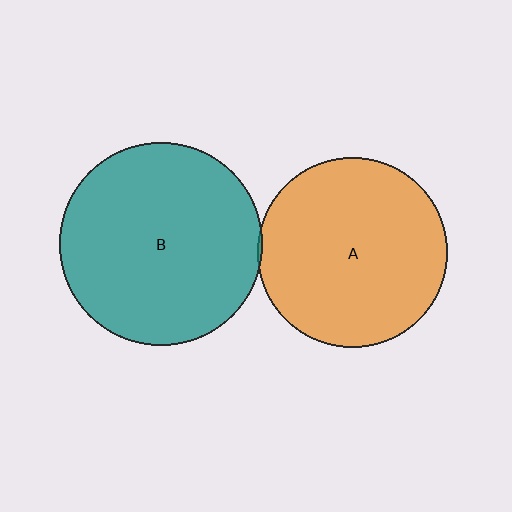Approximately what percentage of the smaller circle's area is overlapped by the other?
Approximately 5%.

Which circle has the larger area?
Circle B (teal).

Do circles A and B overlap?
Yes.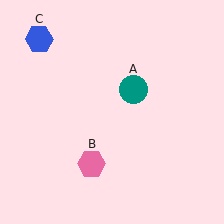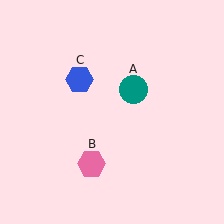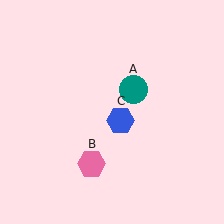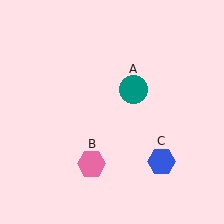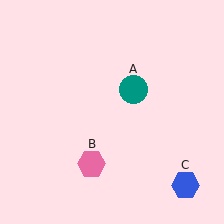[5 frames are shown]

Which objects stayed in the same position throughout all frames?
Teal circle (object A) and pink hexagon (object B) remained stationary.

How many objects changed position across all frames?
1 object changed position: blue hexagon (object C).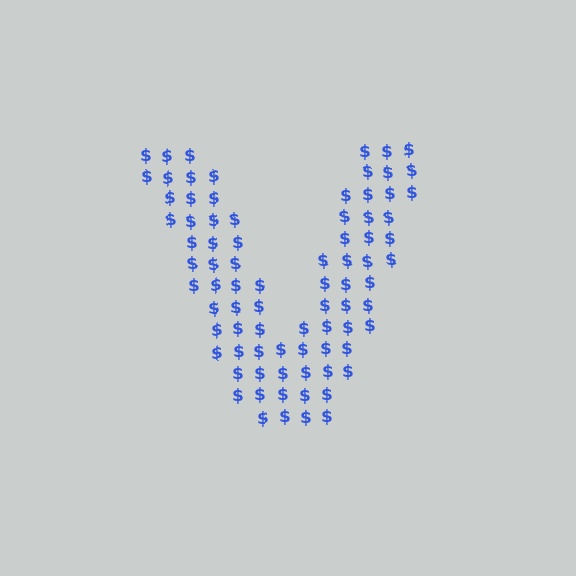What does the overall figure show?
The overall figure shows the letter V.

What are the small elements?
The small elements are dollar signs.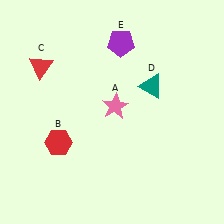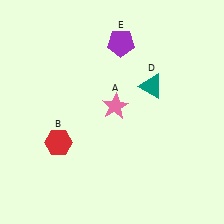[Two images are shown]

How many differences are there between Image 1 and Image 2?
There is 1 difference between the two images.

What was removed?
The red triangle (C) was removed in Image 2.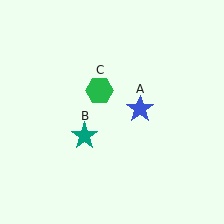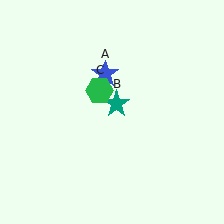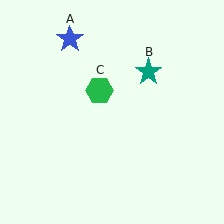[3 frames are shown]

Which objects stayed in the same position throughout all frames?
Green hexagon (object C) remained stationary.